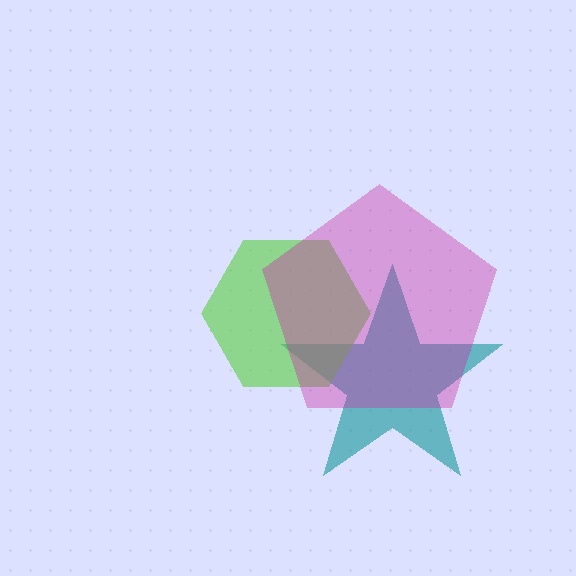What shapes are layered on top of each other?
The layered shapes are: a teal star, a lime hexagon, a magenta pentagon.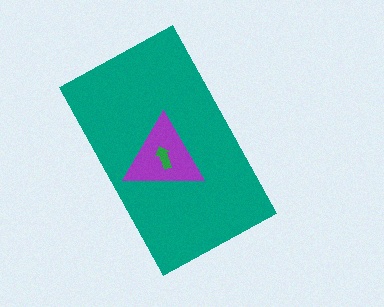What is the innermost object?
The green arrow.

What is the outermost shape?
The teal rectangle.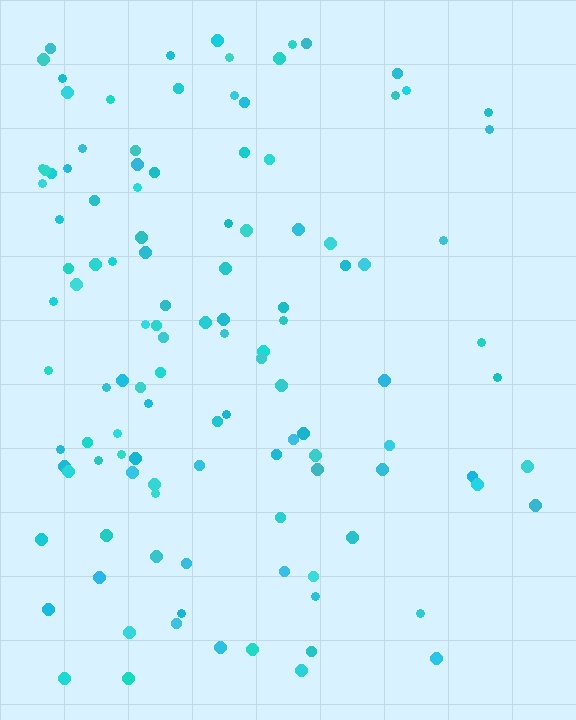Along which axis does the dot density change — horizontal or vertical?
Horizontal.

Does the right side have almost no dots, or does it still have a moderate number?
Still a moderate number, just noticeably fewer than the left.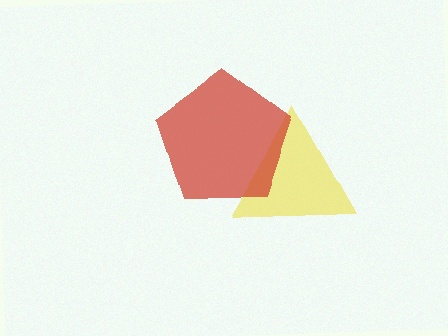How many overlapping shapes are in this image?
There are 2 overlapping shapes in the image.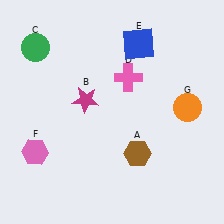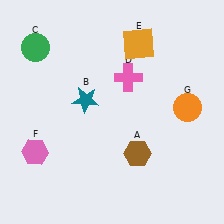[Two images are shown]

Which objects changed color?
B changed from magenta to teal. E changed from blue to orange.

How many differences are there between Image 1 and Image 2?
There are 2 differences between the two images.